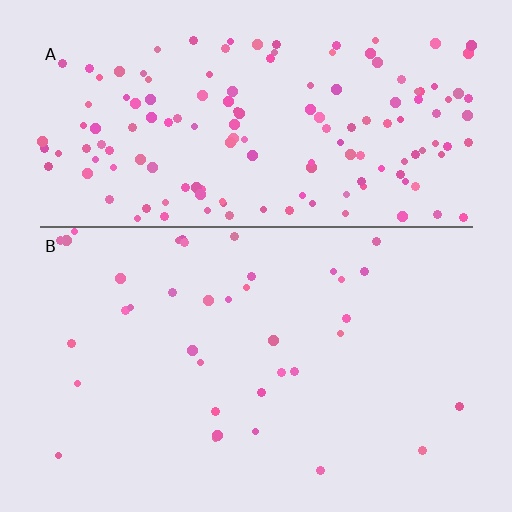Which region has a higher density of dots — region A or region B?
A (the top).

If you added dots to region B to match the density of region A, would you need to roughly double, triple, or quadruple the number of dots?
Approximately quadruple.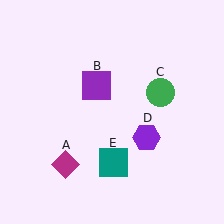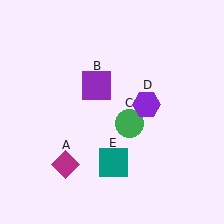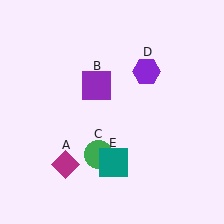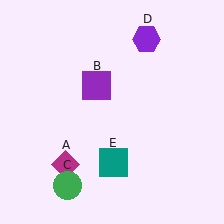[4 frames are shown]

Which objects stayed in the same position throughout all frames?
Magenta diamond (object A) and purple square (object B) and teal square (object E) remained stationary.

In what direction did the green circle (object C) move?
The green circle (object C) moved down and to the left.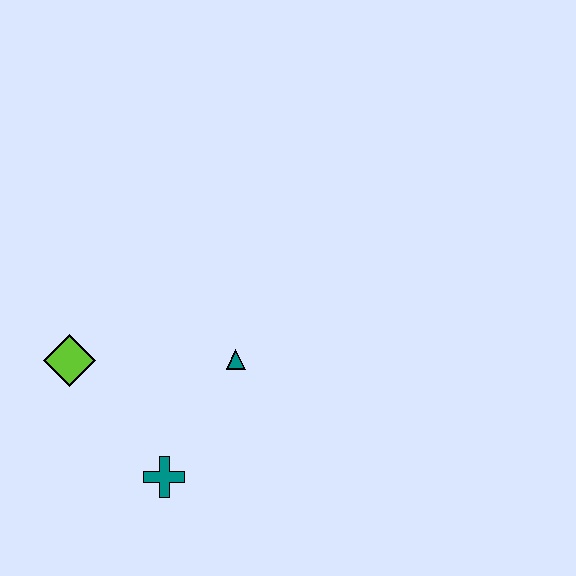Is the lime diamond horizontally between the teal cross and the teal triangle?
No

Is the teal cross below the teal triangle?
Yes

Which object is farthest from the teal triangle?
The lime diamond is farthest from the teal triangle.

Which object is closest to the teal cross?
The teal triangle is closest to the teal cross.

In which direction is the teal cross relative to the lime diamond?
The teal cross is below the lime diamond.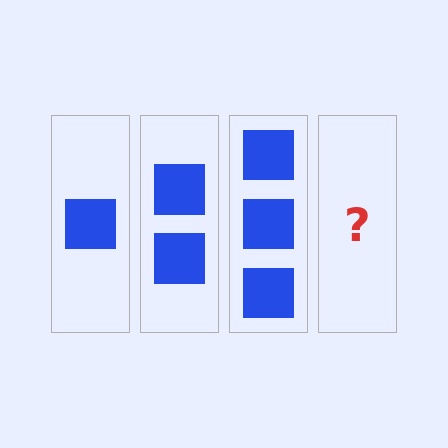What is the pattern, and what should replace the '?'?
The pattern is that each step adds one more square. The '?' should be 4 squares.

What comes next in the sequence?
The next element should be 4 squares.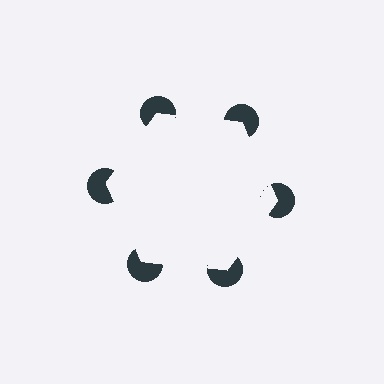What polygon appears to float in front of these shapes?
An illusory hexagon — its edges are inferred from the aligned wedge cuts in the pac-man discs, not physically drawn.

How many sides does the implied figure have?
6 sides.